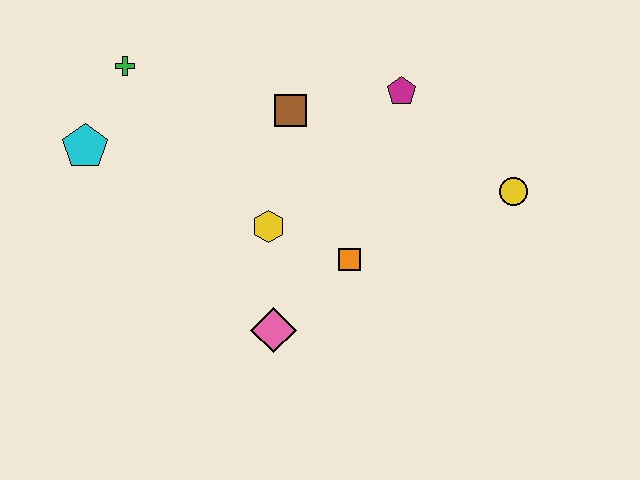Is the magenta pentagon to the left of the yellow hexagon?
No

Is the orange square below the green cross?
Yes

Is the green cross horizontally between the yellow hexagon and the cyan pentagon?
Yes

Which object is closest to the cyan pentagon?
The green cross is closest to the cyan pentagon.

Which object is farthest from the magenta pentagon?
The cyan pentagon is farthest from the magenta pentagon.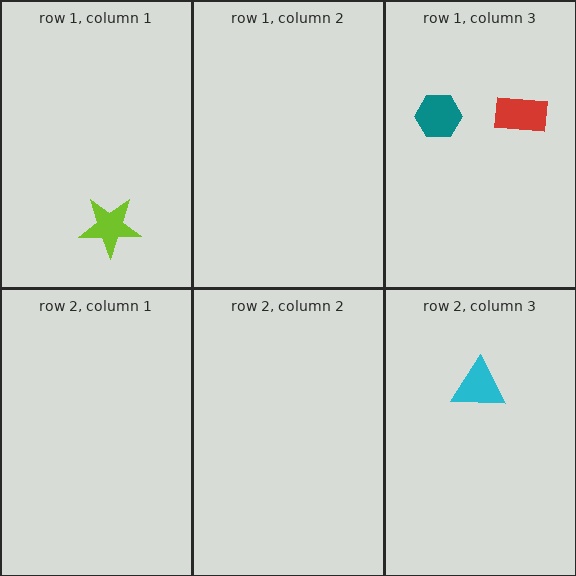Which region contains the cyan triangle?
The row 2, column 3 region.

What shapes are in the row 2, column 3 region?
The cyan triangle.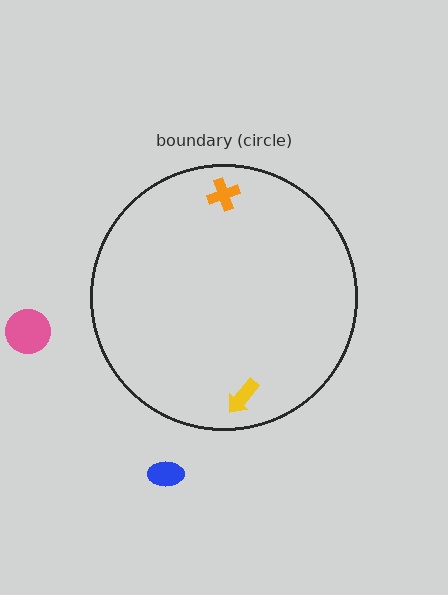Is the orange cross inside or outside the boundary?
Inside.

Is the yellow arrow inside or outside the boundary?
Inside.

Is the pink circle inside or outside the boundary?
Outside.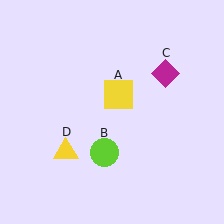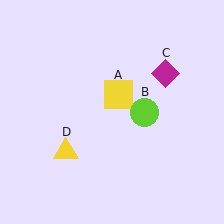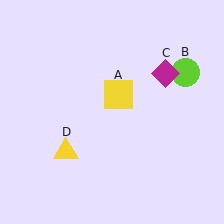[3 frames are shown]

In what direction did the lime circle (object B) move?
The lime circle (object B) moved up and to the right.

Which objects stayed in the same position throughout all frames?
Yellow square (object A) and magenta diamond (object C) and yellow triangle (object D) remained stationary.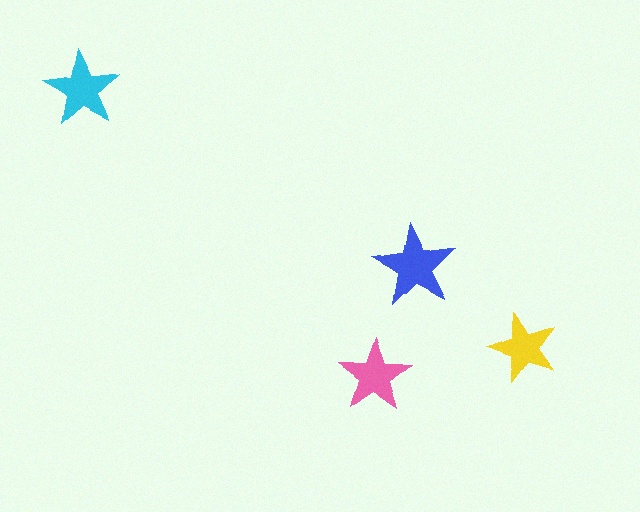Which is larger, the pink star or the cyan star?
The cyan one.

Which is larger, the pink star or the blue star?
The blue one.